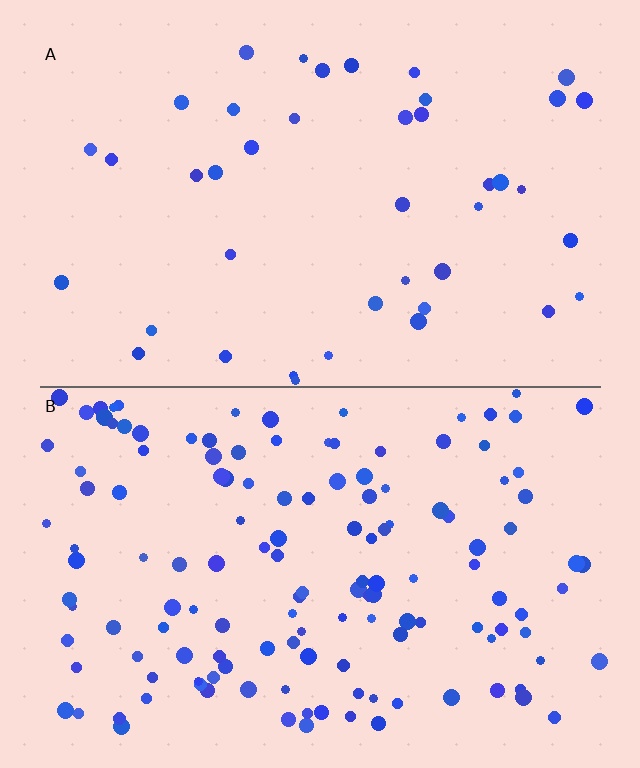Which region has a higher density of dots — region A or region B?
B (the bottom).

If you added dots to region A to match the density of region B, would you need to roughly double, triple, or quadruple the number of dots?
Approximately triple.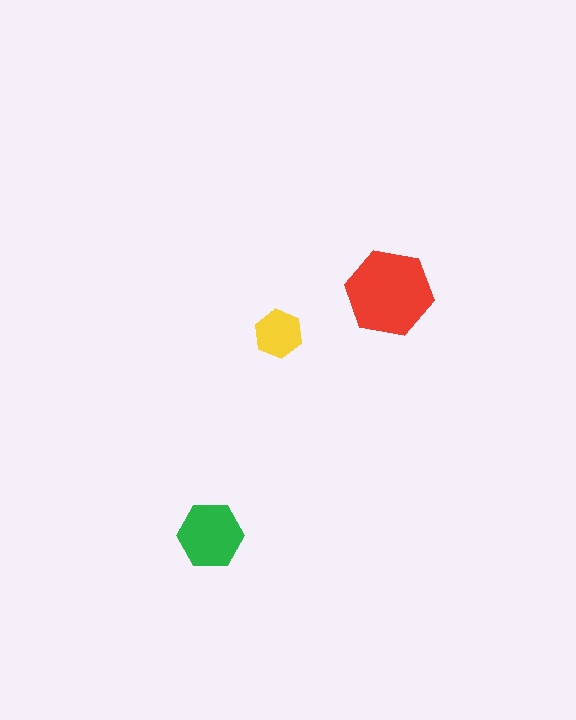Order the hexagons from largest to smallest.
the red one, the green one, the yellow one.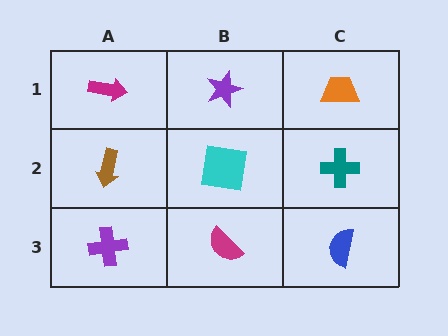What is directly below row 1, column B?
A cyan square.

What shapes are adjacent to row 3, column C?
A teal cross (row 2, column C), a magenta semicircle (row 3, column B).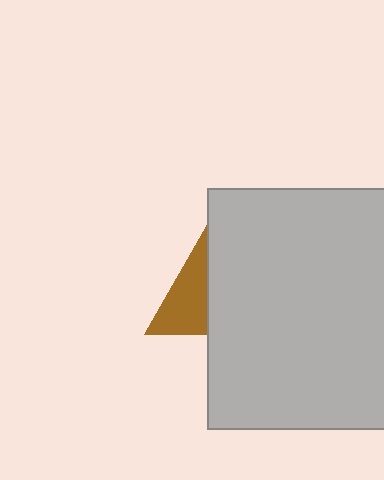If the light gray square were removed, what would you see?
You would see the complete brown triangle.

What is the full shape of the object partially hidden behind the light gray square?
The partially hidden object is a brown triangle.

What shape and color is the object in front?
The object in front is a light gray square.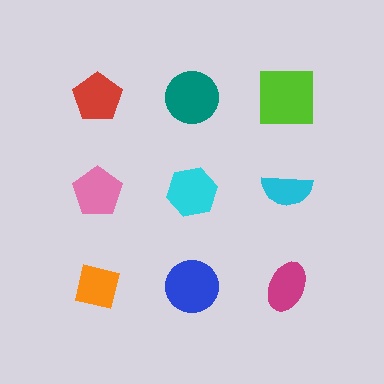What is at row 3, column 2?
A blue circle.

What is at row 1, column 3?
A lime square.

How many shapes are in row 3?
3 shapes.